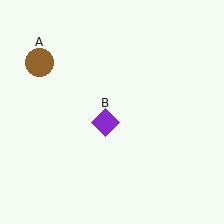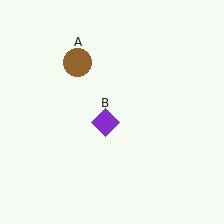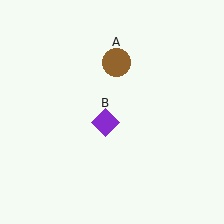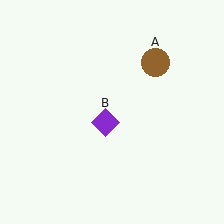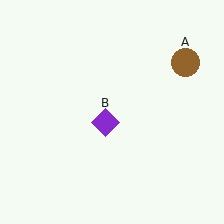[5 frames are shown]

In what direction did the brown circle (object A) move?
The brown circle (object A) moved right.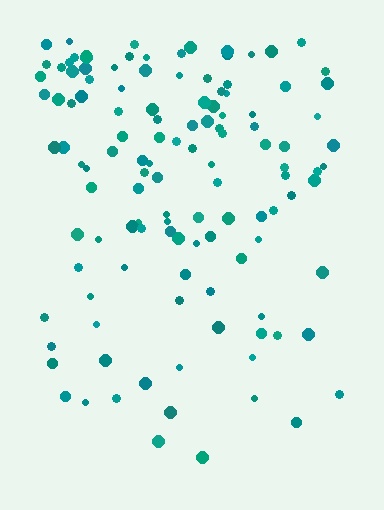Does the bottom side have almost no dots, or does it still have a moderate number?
Still a moderate number, just noticeably fewer than the top.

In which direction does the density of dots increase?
From bottom to top, with the top side densest.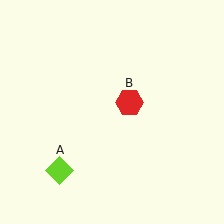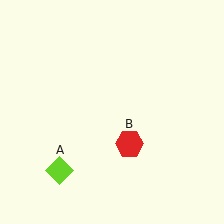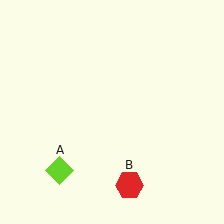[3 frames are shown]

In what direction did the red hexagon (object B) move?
The red hexagon (object B) moved down.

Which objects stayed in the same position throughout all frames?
Lime diamond (object A) remained stationary.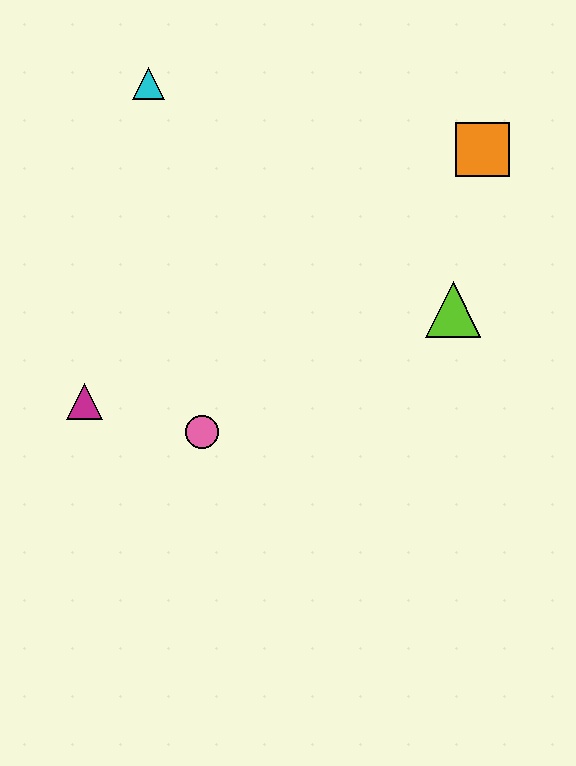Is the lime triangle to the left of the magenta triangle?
No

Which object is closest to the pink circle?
The magenta triangle is closest to the pink circle.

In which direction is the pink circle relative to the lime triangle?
The pink circle is to the left of the lime triangle.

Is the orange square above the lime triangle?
Yes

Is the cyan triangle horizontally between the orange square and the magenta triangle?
Yes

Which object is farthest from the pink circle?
The orange square is farthest from the pink circle.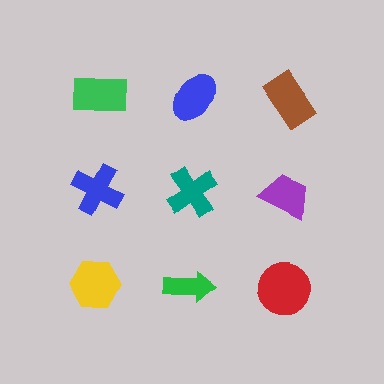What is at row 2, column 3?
A purple trapezoid.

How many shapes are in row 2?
3 shapes.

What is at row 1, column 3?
A brown rectangle.